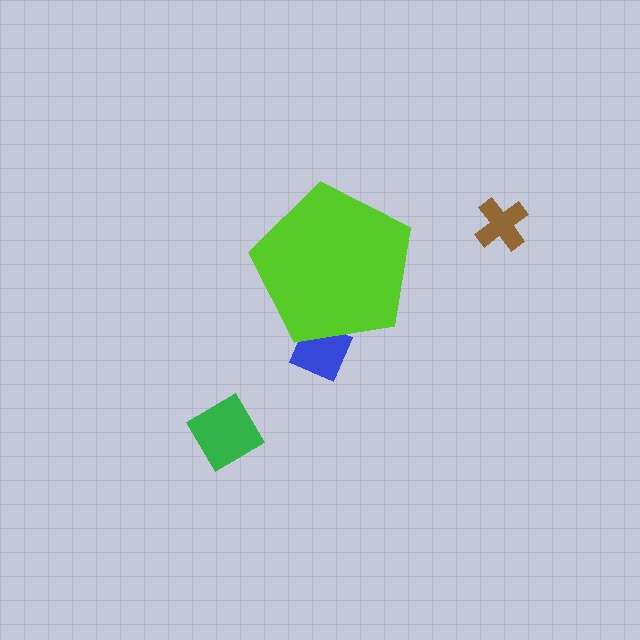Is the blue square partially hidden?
Yes, the blue square is partially hidden behind the lime pentagon.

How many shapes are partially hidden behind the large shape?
1 shape is partially hidden.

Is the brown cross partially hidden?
No, the brown cross is fully visible.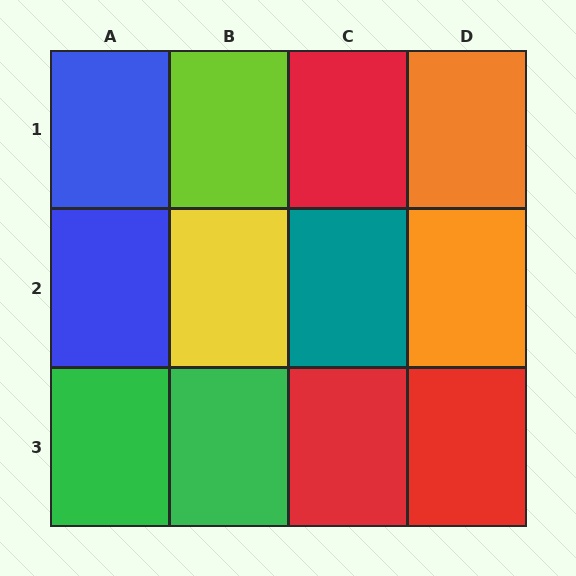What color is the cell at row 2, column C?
Teal.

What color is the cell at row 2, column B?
Yellow.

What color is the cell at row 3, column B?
Green.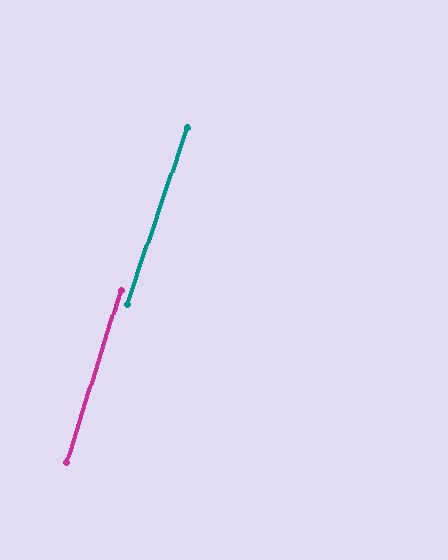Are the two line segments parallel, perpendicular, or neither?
Parallel — their directions differ by only 1.3°.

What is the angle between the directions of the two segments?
Approximately 1 degree.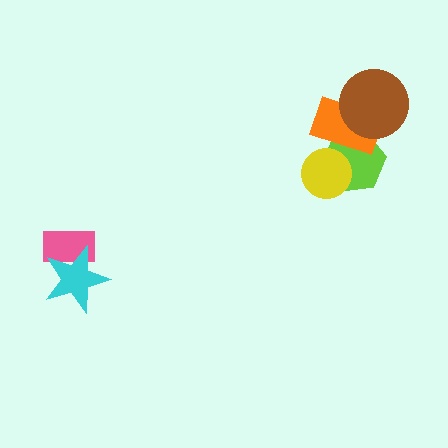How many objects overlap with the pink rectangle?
1 object overlaps with the pink rectangle.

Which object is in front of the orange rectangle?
The brown circle is in front of the orange rectangle.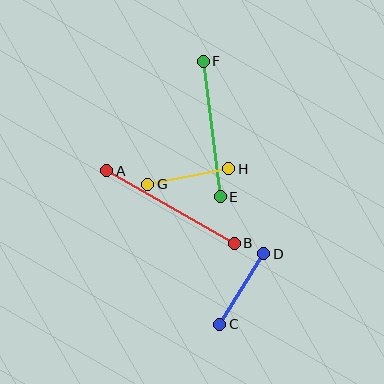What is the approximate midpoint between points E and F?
The midpoint is at approximately (212, 129) pixels.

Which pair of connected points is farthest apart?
Points A and B are farthest apart.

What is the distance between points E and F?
The distance is approximately 137 pixels.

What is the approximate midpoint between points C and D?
The midpoint is at approximately (242, 289) pixels.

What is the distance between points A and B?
The distance is approximately 146 pixels.